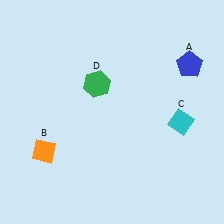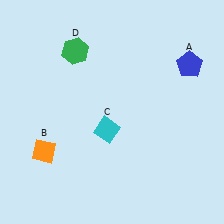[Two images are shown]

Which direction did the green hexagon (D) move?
The green hexagon (D) moved up.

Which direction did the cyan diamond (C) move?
The cyan diamond (C) moved left.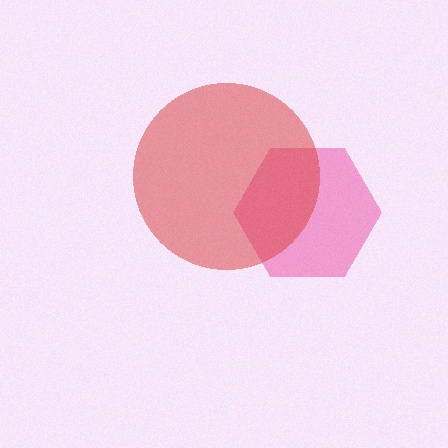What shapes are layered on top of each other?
The layered shapes are: a pink hexagon, a red circle.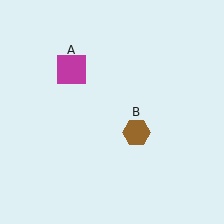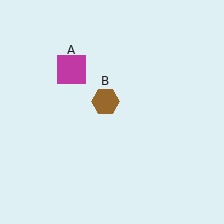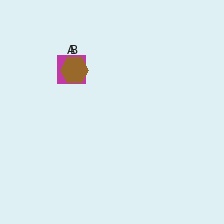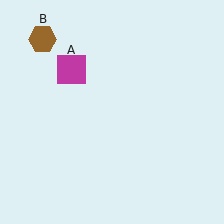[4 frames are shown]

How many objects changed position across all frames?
1 object changed position: brown hexagon (object B).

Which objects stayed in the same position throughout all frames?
Magenta square (object A) remained stationary.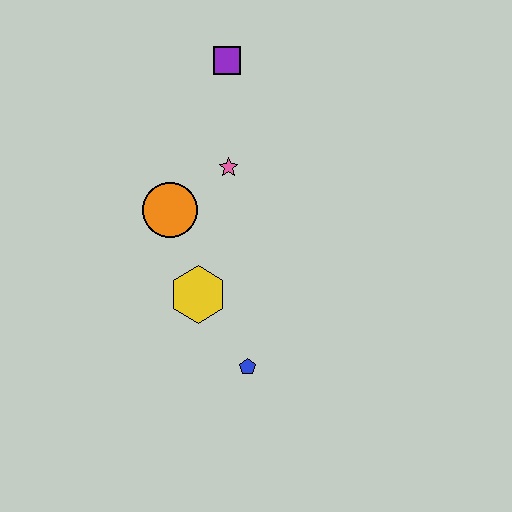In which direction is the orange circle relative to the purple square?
The orange circle is below the purple square.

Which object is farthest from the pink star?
The blue pentagon is farthest from the pink star.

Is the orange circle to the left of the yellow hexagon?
Yes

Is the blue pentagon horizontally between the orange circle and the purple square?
No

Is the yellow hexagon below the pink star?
Yes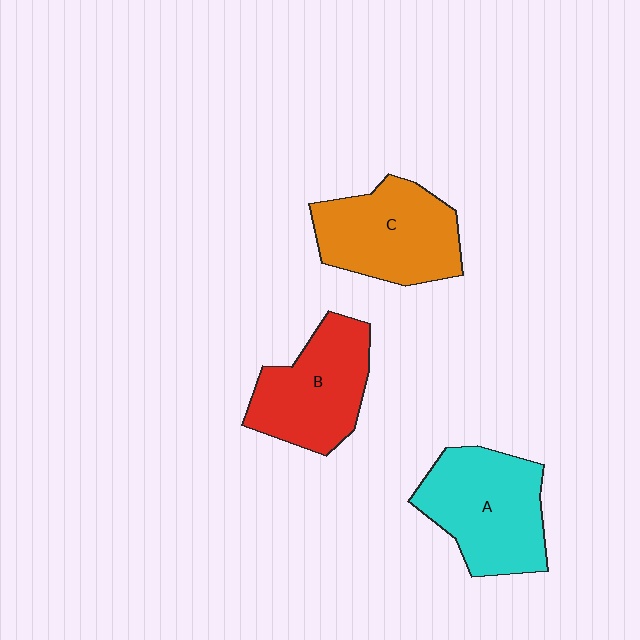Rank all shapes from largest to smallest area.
From largest to smallest: A (cyan), C (orange), B (red).